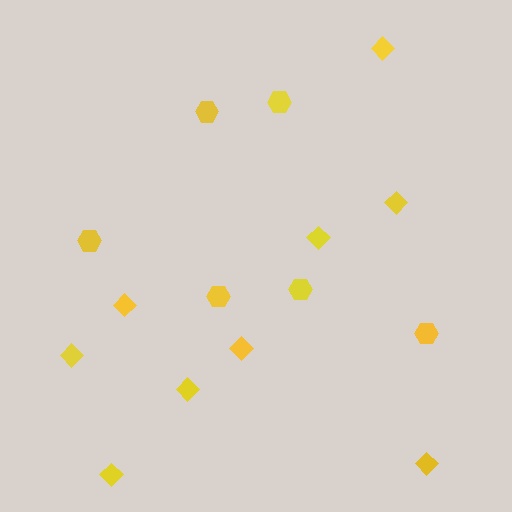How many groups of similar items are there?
There are 2 groups: one group of diamonds (9) and one group of hexagons (6).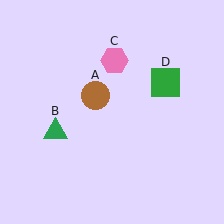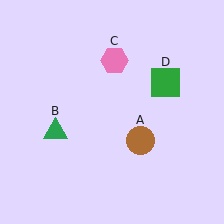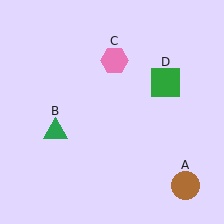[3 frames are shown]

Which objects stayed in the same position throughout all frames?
Green triangle (object B) and pink hexagon (object C) and green square (object D) remained stationary.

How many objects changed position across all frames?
1 object changed position: brown circle (object A).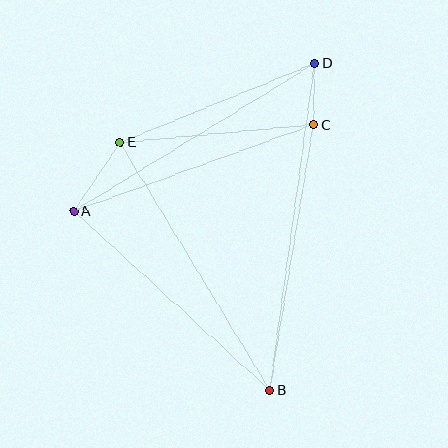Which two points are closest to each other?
Points C and D are closest to each other.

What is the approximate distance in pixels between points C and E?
The distance between C and E is approximately 194 pixels.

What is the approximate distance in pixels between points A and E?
The distance between A and E is approximately 83 pixels.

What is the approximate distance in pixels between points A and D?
The distance between A and D is approximately 283 pixels.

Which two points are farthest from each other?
Points B and D are farthest from each other.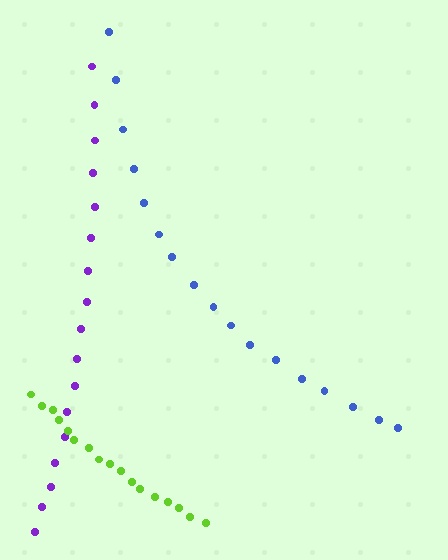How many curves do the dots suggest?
There are 3 distinct paths.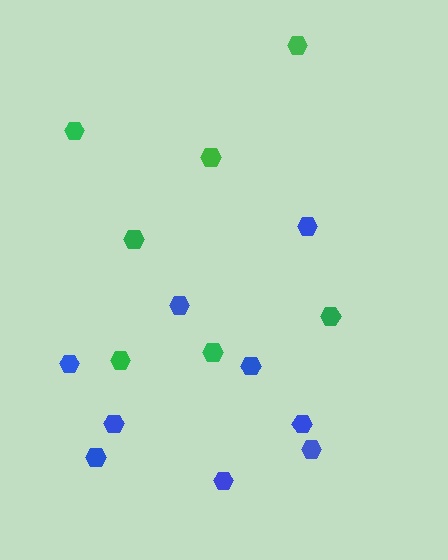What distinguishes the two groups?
There are 2 groups: one group of blue hexagons (9) and one group of green hexagons (7).